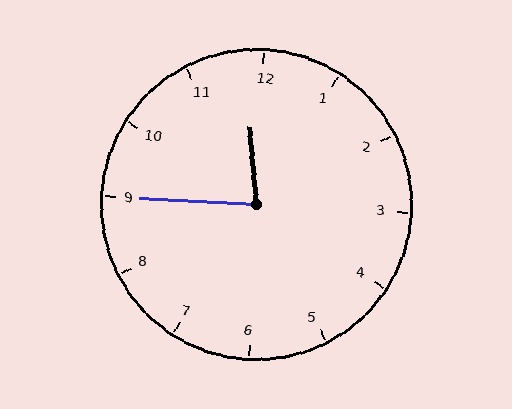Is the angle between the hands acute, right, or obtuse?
It is acute.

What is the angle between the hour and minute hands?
Approximately 82 degrees.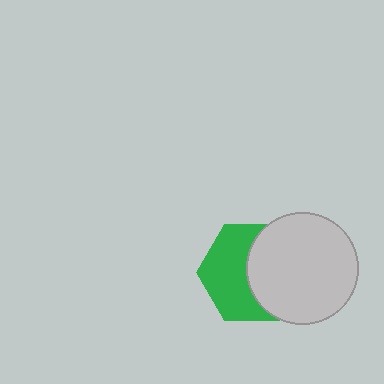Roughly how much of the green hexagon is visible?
About half of it is visible (roughly 53%).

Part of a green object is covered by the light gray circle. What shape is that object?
It is a hexagon.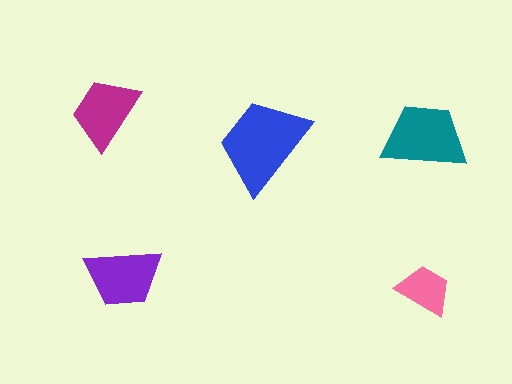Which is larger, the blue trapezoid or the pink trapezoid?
The blue one.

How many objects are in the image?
There are 5 objects in the image.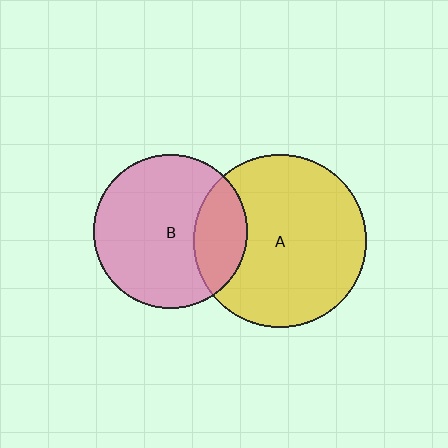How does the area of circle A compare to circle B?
Approximately 1.3 times.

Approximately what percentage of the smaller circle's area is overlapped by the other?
Approximately 25%.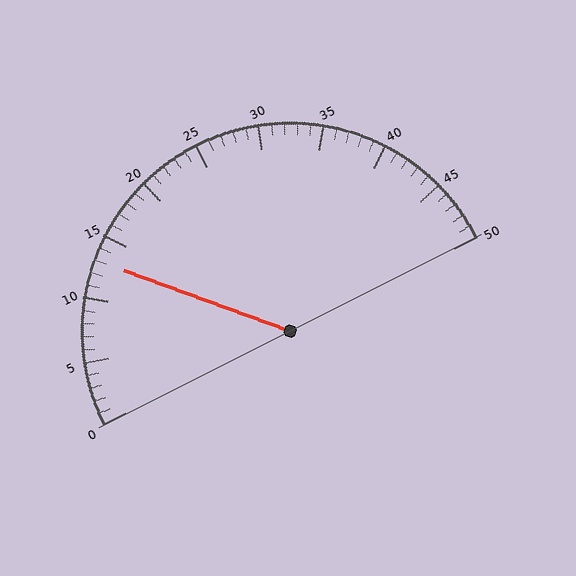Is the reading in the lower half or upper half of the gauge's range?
The reading is in the lower half of the range (0 to 50).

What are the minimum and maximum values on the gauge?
The gauge ranges from 0 to 50.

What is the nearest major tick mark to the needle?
The nearest major tick mark is 15.